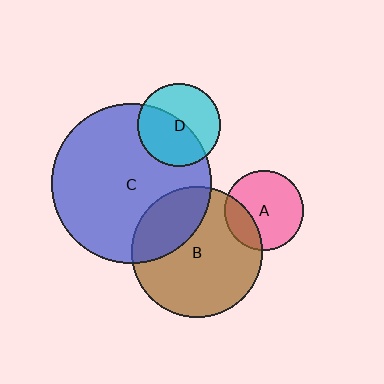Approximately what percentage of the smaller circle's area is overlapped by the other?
Approximately 50%.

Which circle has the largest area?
Circle C (blue).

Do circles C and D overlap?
Yes.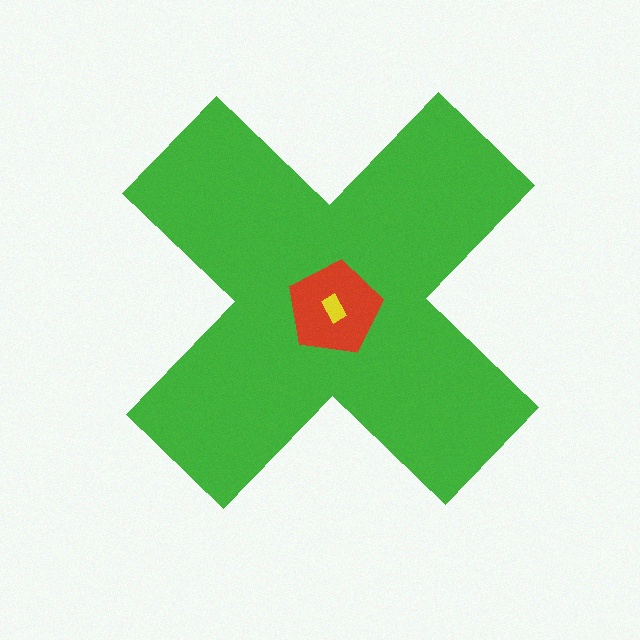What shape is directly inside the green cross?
The red pentagon.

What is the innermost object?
The yellow rectangle.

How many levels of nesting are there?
3.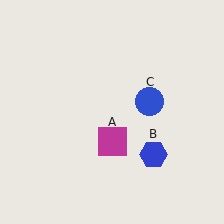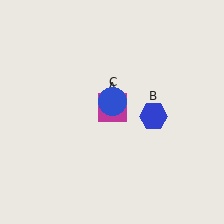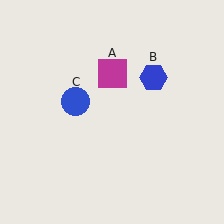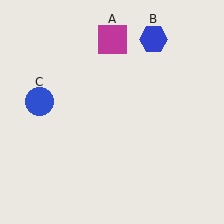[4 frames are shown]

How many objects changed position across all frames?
3 objects changed position: magenta square (object A), blue hexagon (object B), blue circle (object C).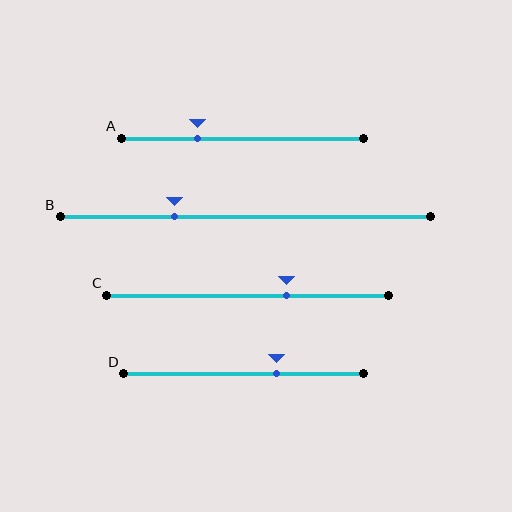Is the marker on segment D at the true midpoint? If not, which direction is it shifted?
No, the marker on segment D is shifted to the right by about 14% of the segment length.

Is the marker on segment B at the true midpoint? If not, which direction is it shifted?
No, the marker on segment B is shifted to the left by about 19% of the segment length.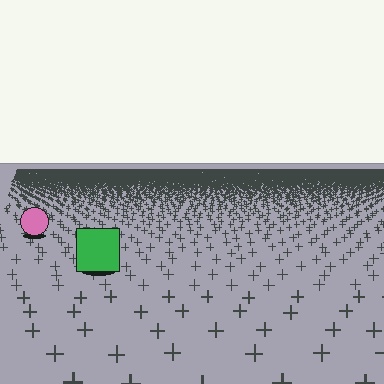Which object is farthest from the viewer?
The pink circle is farthest from the viewer. It appears smaller and the ground texture around it is denser.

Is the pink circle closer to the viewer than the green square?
No. The green square is closer — you can tell from the texture gradient: the ground texture is coarser near it.